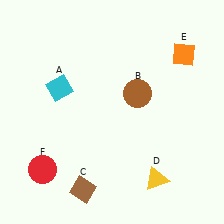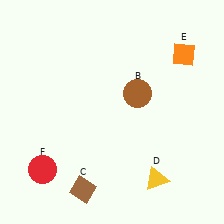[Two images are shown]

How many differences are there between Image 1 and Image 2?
There is 1 difference between the two images.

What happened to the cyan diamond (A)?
The cyan diamond (A) was removed in Image 2. It was in the top-left area of Image 1.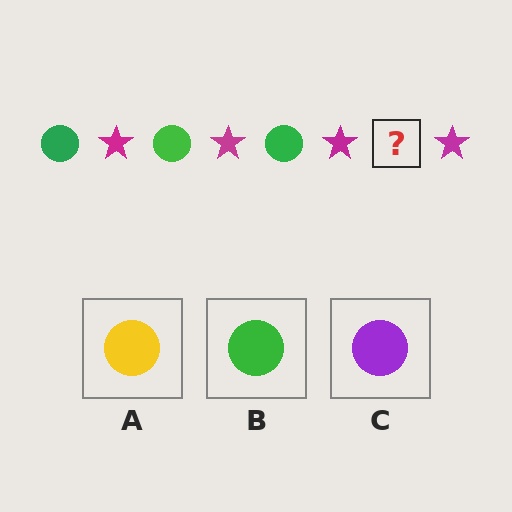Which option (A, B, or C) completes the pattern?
B.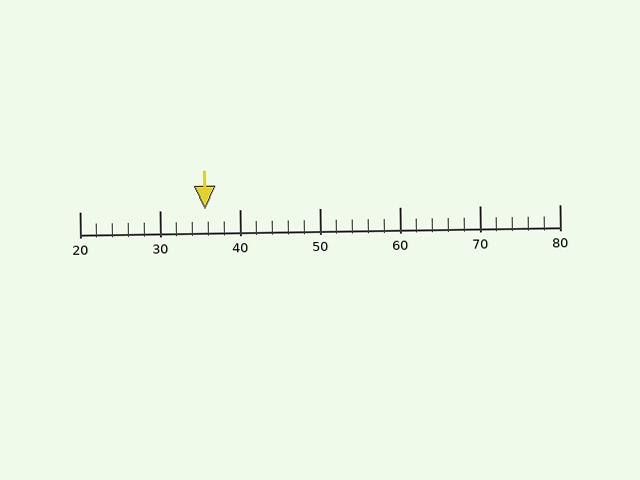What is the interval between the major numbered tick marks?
The major tick marks are spaced 10 units apart.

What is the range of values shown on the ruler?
The ruler shows values from 20 to 80.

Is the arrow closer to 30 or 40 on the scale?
The arrow is closer to 40.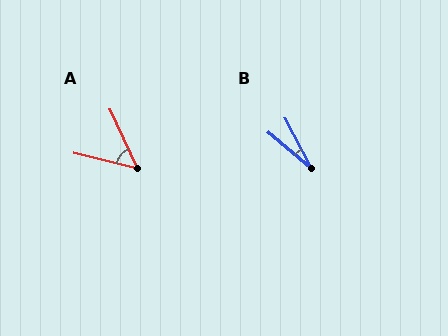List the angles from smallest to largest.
B (23°), A (52°).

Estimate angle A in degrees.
Approximately 52 degrees.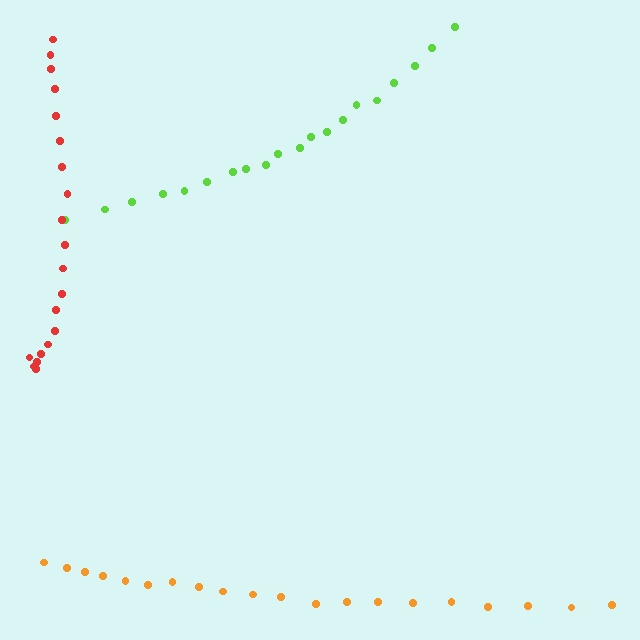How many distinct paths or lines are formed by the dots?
There are 3 distinct paths.